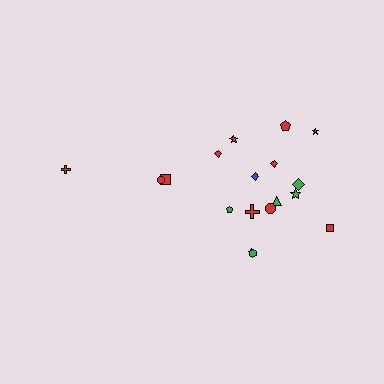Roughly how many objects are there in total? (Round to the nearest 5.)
Roughly 20 objects in total.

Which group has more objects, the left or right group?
The right group.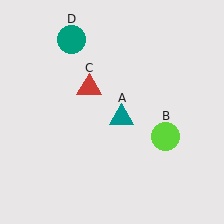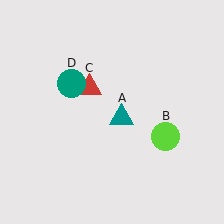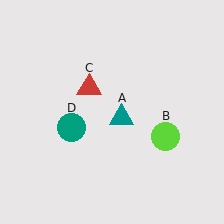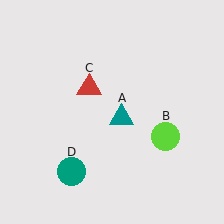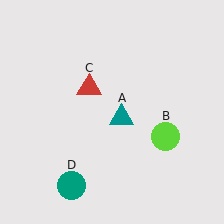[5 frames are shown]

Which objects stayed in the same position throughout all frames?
Teal triangle (object A) and lime circle (object B) and red triangle (object C) remained stationary.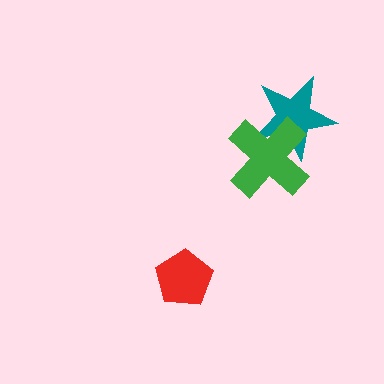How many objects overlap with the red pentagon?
0 objects overlap with the red pentagon.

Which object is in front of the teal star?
The green cross is in front of the teal star.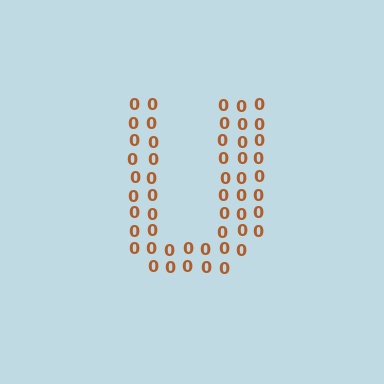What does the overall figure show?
The overall figure shows the letter U.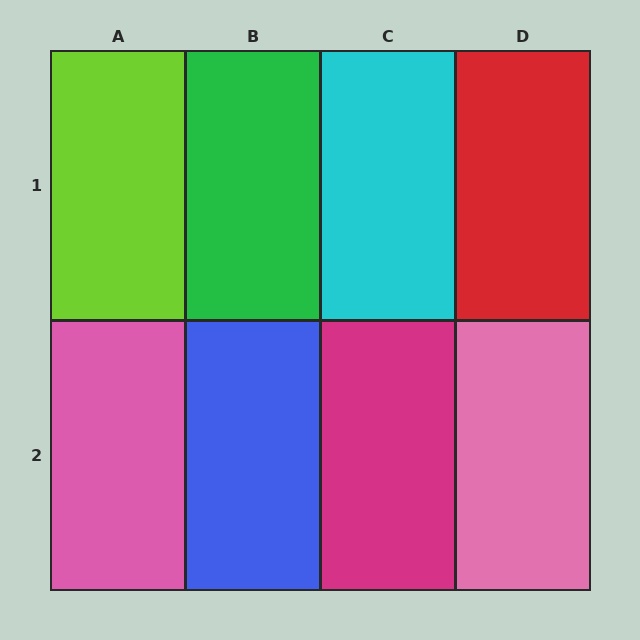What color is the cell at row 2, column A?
Pink.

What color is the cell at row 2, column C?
Magenta.